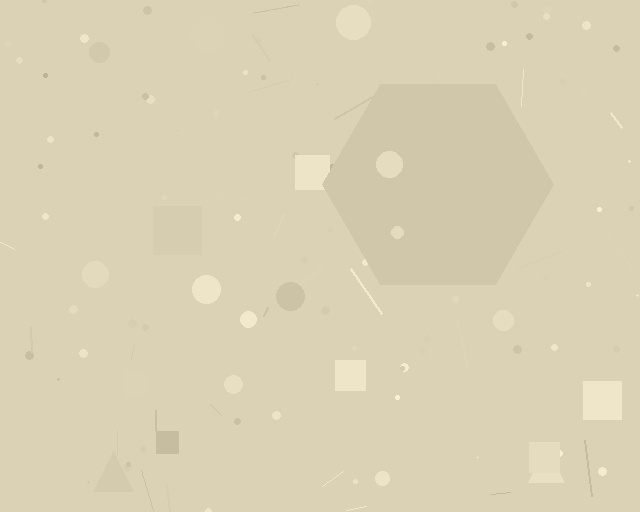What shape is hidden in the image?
A hexagon is hidden in the image.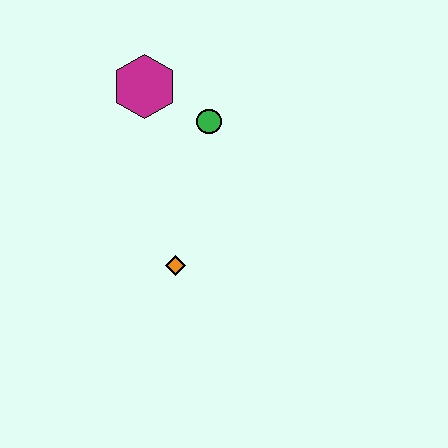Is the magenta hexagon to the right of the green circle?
No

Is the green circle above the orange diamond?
Yes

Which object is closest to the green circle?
The magenta hexagon is closest to the green circle.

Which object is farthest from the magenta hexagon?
The orange diamond is farthest from the magenta hexagon.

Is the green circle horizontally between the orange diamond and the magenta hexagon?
No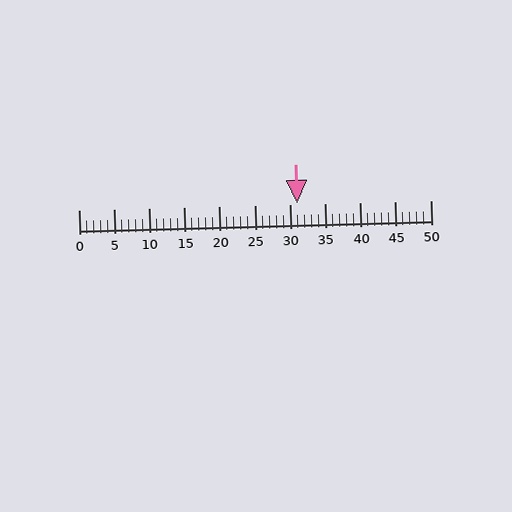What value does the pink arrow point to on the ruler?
The pink arrow points to approximately 31.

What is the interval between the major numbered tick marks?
The major tick marks are spaced 5 units apart.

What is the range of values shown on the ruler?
The ruler shows values from 0 to 50.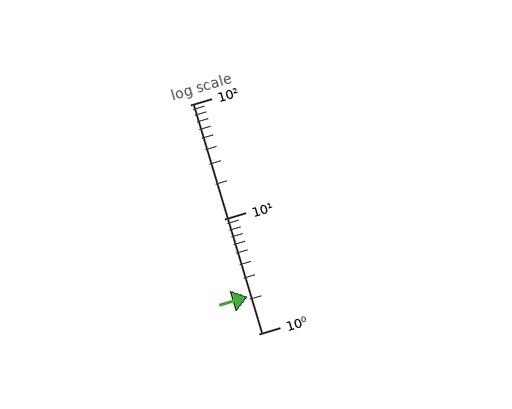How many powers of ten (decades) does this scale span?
The scale spans 2 decades, from 1 to 100.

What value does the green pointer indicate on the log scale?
The pointer indicates approximately 2.1.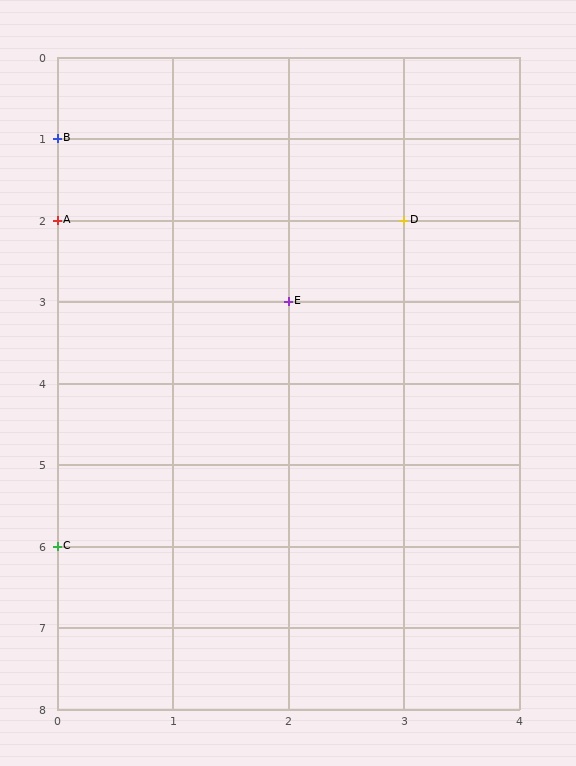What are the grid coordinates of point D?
Point D is at grid coordinates (3, 2).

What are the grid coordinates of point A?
Point A is at grid coordinates (0, 2).